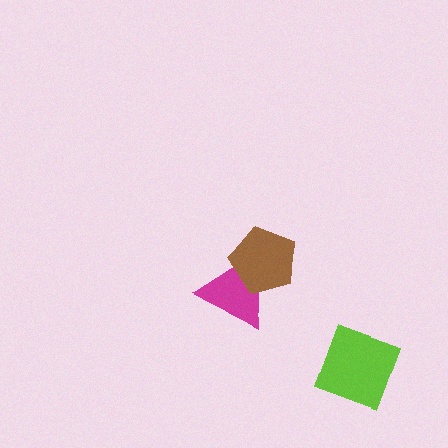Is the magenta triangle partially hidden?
Yes, it is partially covered by another shape.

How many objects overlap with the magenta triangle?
1 object overlaps with the magenta triangle.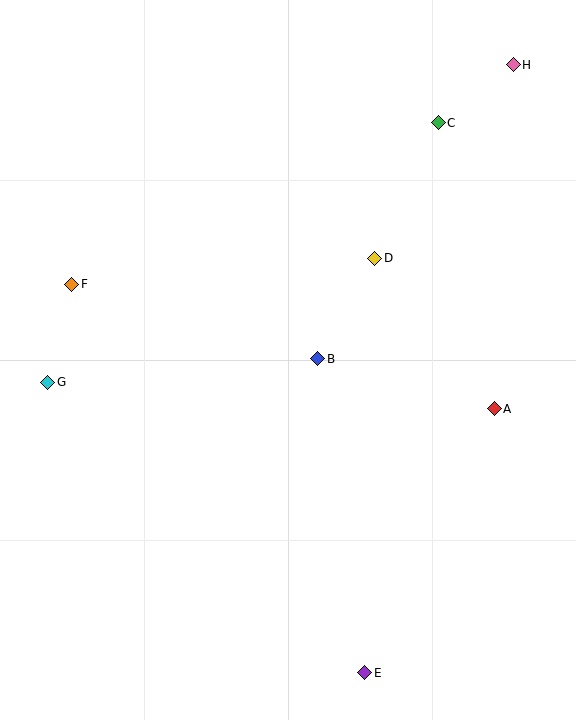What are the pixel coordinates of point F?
Point F is at (72, 284).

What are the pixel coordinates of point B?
Point B is at (318, 359).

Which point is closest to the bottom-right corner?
Point E is closest to the bottom-right corner.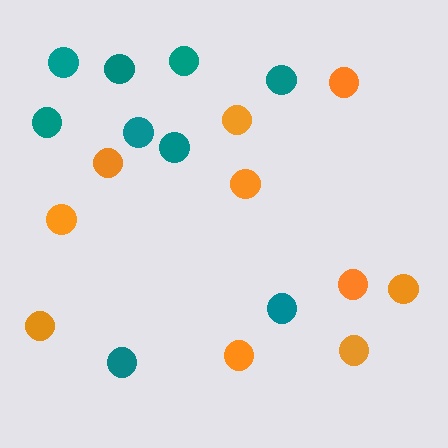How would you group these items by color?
There are 2 groups: one group of teal circles (9) and one group of orange circles (10).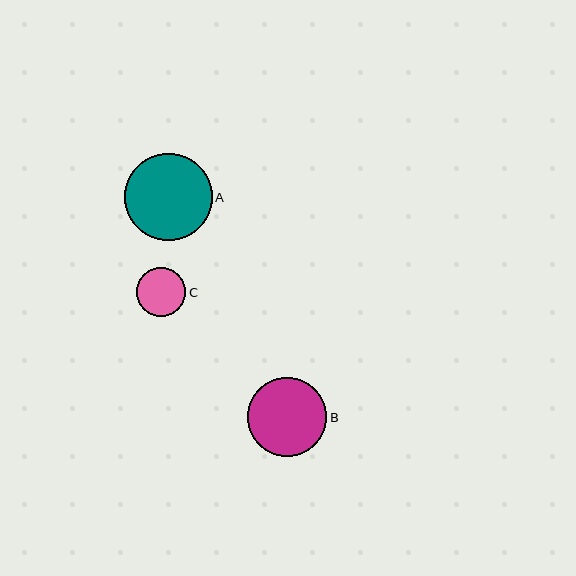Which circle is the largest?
Circle A is the largest with a size of approximately 88 pixels.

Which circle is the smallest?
Circle C is the smallest with a size of approximately 49 pixels.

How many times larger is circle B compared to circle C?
Circle B is approximately 1.6 times the size of circle C.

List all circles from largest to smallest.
From largest to smallest: A, B, C.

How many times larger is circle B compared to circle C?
Circle B is approximately 1.6 times the size of circle C.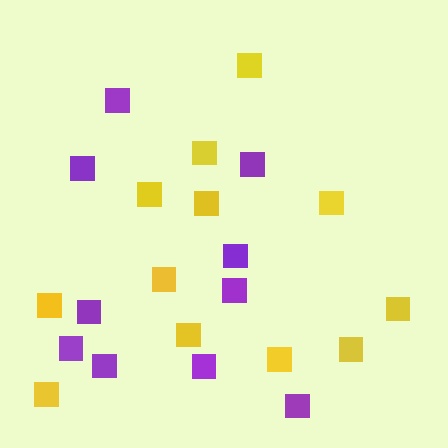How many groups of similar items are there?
There are 2 groups: one group of yellow squares (12) and one group of purple squares (10).